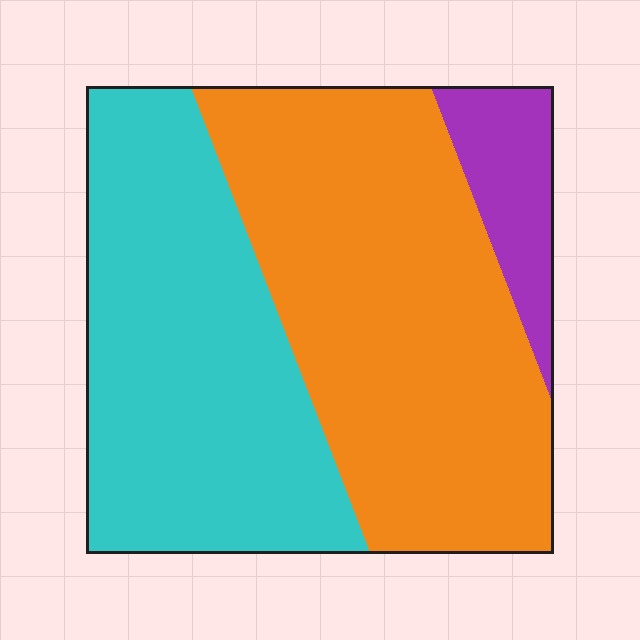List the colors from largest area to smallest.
From largest to smallest: orange, cyan, purple.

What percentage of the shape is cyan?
Cyan takes up about two fifths (2/5) of the shape.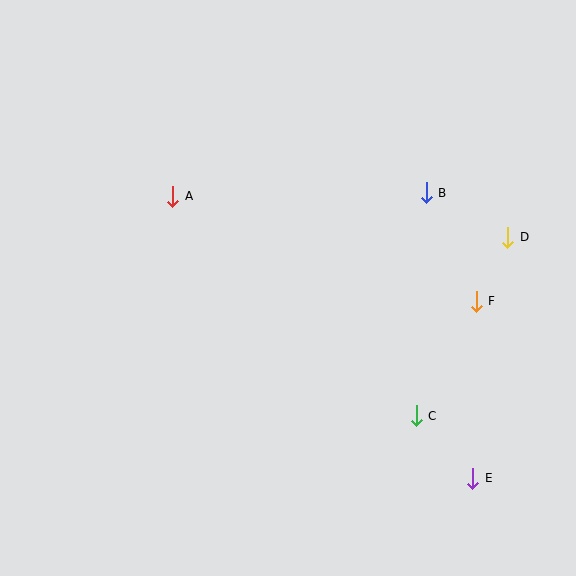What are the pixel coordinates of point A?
Point A is at (173, 196).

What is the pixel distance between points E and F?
The distance between E and F is 177 pixels.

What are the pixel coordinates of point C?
Point C is at (416, 416).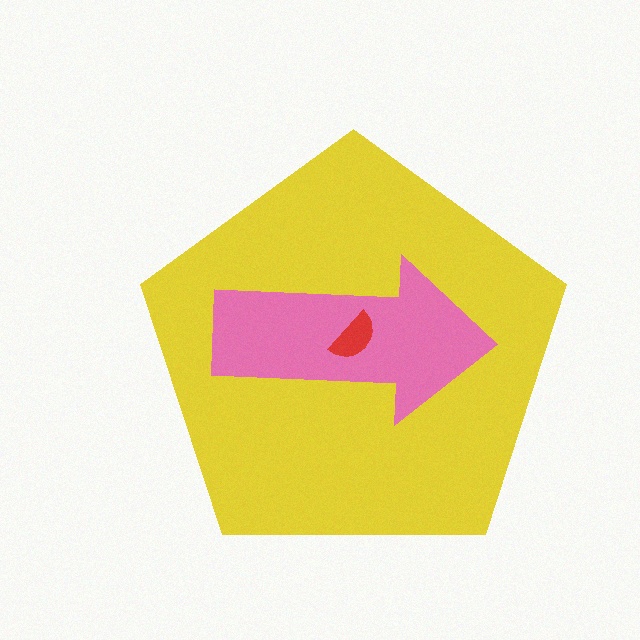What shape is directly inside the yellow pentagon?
The pink arrow.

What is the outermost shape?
The yellow pentagon.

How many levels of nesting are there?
3.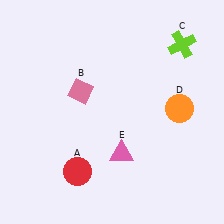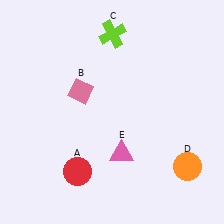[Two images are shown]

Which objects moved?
The objects that moved are: the lime cross (C), the orange circle (D).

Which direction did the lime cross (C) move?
The lime cross (C) moved left.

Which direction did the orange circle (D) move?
The orange circle (D) moved down.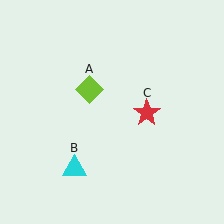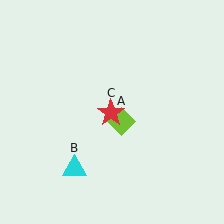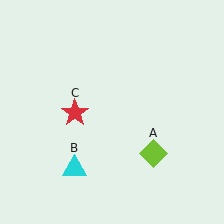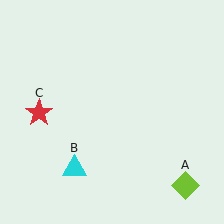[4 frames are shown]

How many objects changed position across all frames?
2 objects changed position: lime diamond (object A), red star (object C).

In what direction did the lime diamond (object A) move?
The lime diamond (object A) moved down and to the right.